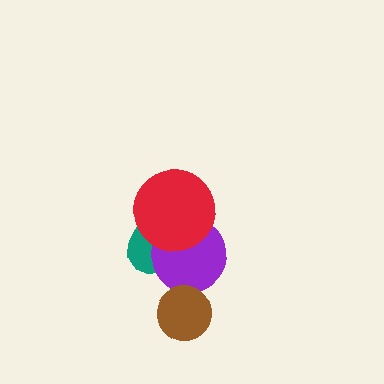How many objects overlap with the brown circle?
0 objects overlap with the brown circle.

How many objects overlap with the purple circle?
2 objects overlap with the purple circle.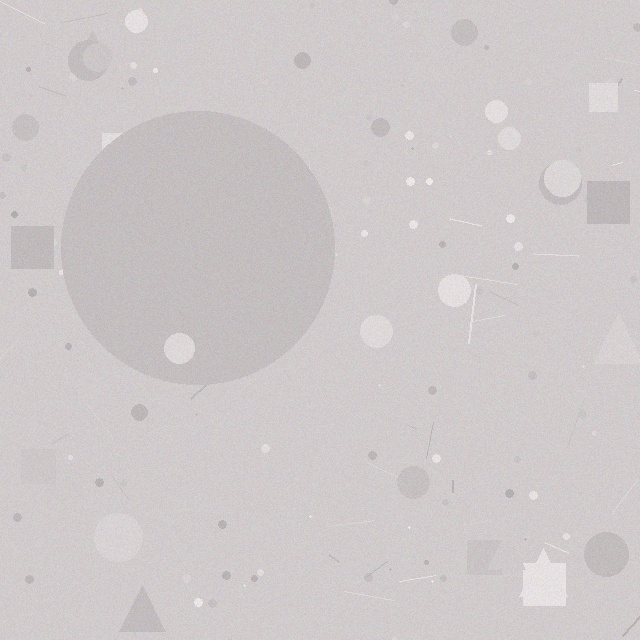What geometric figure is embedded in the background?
A circle is embedded in the background.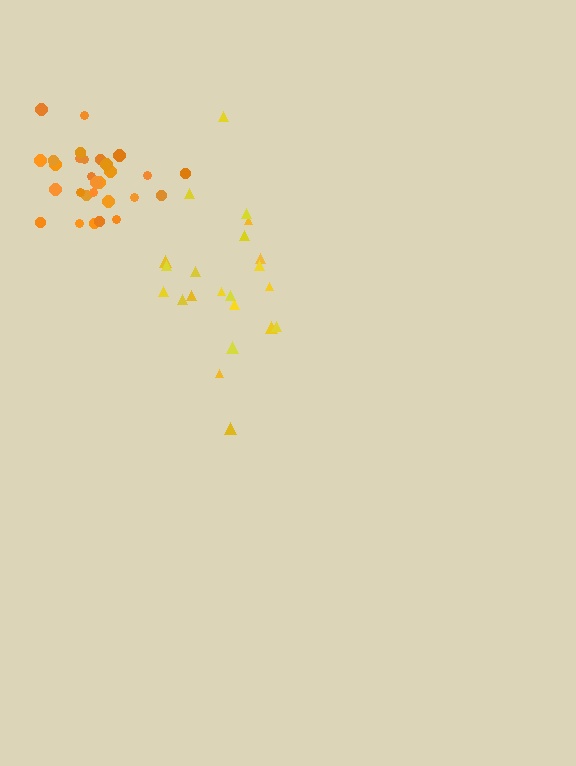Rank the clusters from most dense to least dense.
orange, yellow.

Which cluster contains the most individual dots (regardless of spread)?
Orange (29).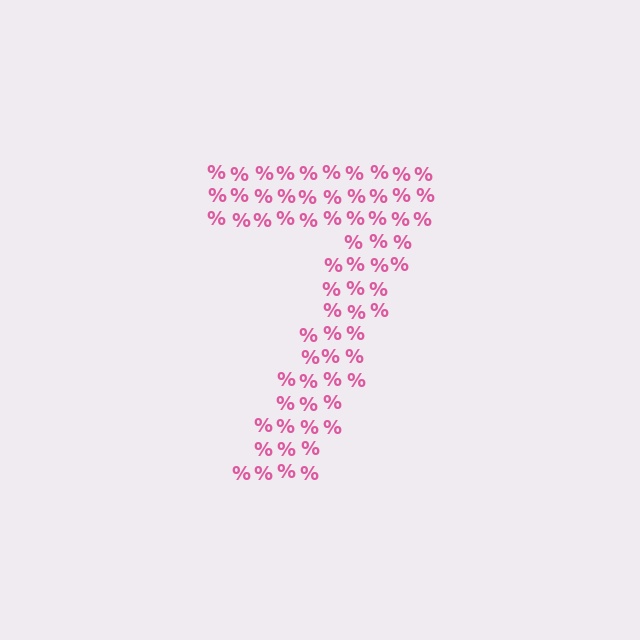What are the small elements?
The small elements are percent signs.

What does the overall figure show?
The overall figure shows the digit 7.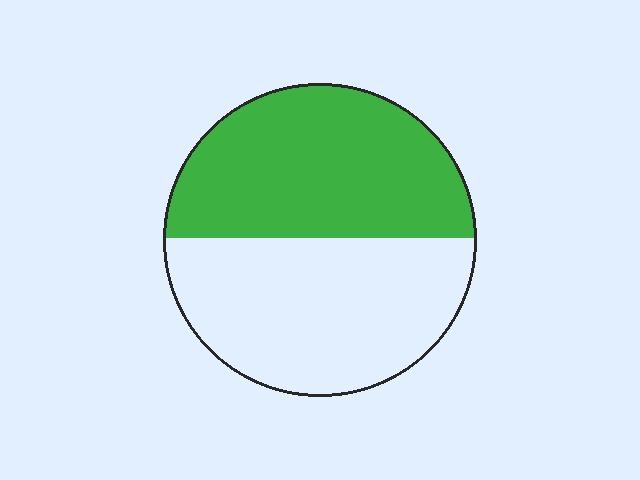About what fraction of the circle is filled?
About one half (1/2).